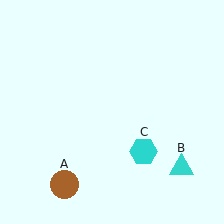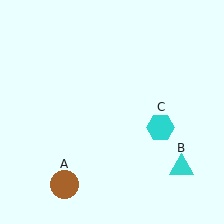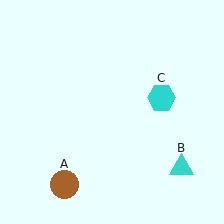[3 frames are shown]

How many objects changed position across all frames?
1 object changed position: cyan hexagon (object C).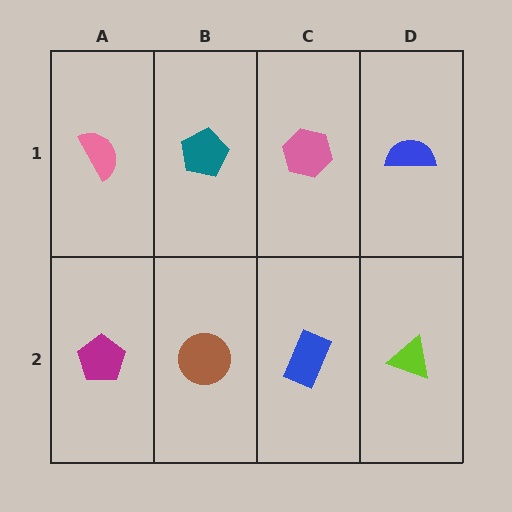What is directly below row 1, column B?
A brown circle.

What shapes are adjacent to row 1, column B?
A brown circle (row 2, column B), a pink semicircle (row 1, column A), a pink hexagon (row 1, column C).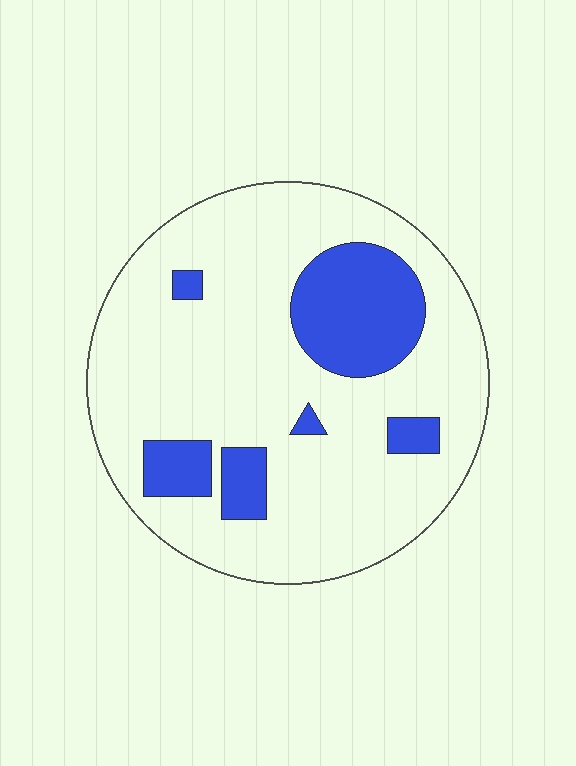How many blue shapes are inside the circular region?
6.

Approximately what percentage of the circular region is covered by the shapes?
Approximately 20%.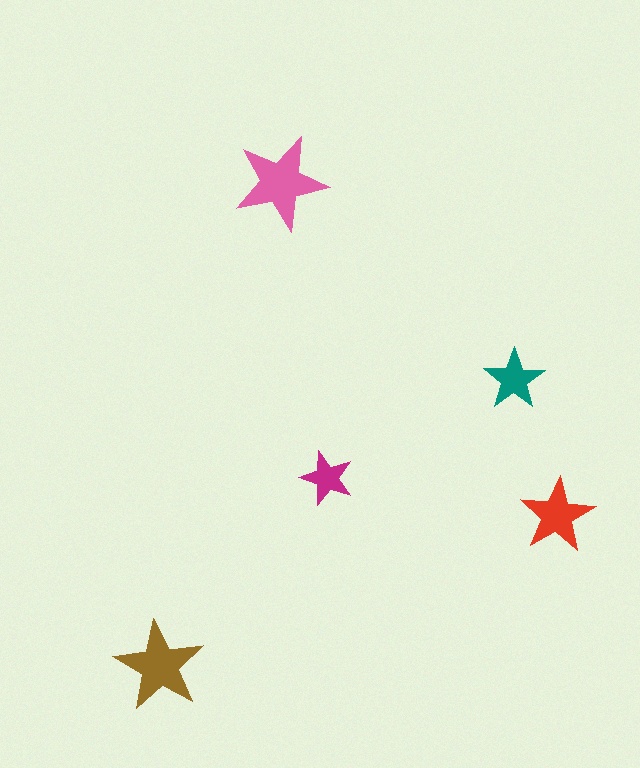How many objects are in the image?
There are 5 objects in the image.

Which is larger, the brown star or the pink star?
The pink one.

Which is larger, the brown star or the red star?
The brown one.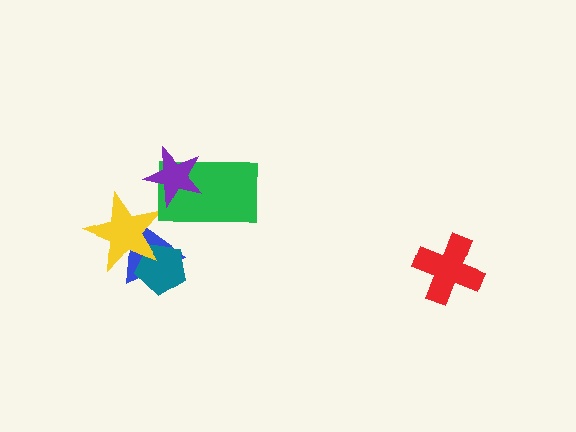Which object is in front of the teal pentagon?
The yellow star is in front of the teal pentagon.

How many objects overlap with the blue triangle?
2 objects overlap with the blue triangle.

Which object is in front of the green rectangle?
The purple star is in front of the green rectangle.